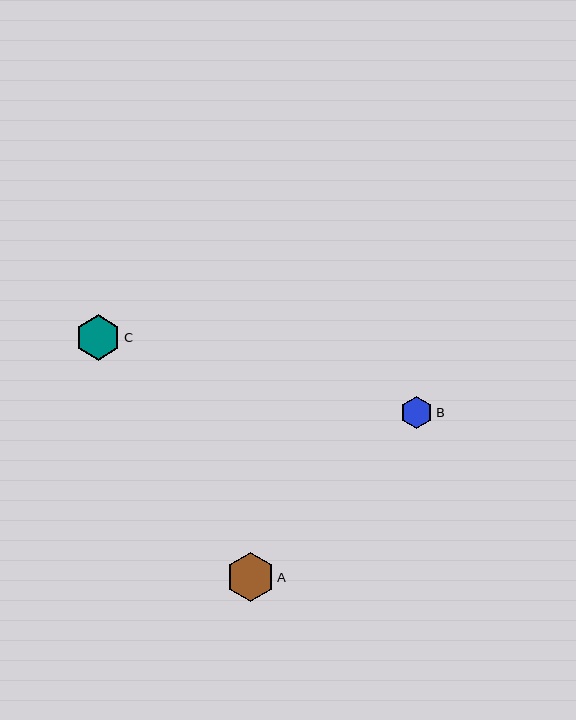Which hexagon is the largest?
Hexagon A is the largest with a size of approximately 49 pixels.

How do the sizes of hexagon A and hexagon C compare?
Hexagon A and hexagon C are approximately the same size.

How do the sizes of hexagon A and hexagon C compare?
Hexagon A and hexagon C are approximately the same size.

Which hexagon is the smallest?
Hexagon B is the smallest with a size of approximately 33 pixels.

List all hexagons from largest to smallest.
From largest to smallest: A, C, B.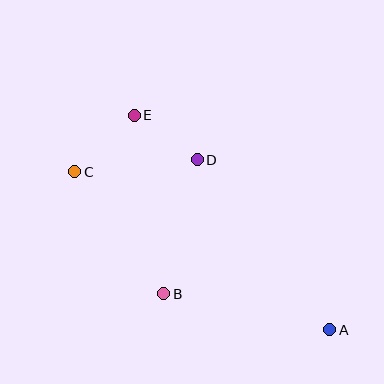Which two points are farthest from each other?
Points A and C are farthest from each other.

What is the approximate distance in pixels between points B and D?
The distance between B and D is approximately 138 pixels.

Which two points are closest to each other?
Points D and E are closest to each other.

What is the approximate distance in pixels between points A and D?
The distance between A and D is approximately 215 pixels.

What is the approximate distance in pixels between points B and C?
The distance between B and C is approximately 151 pixels.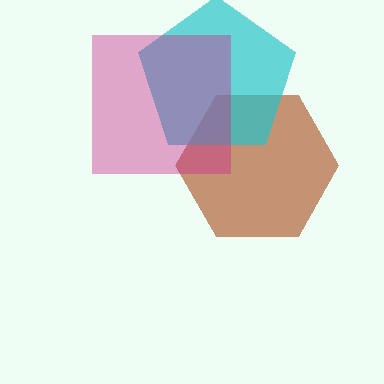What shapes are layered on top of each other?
The layered shapes are: a brown hexagon, a cyan pentagon, a magenta square.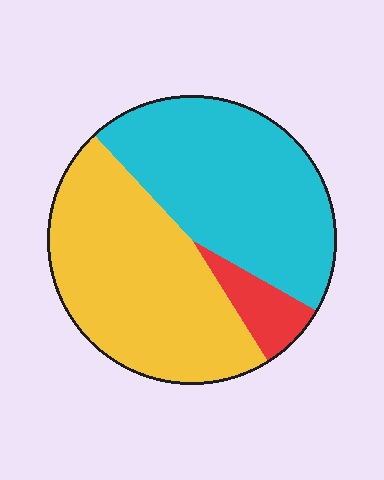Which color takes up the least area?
Red, at roughly 10%.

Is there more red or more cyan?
Cyan.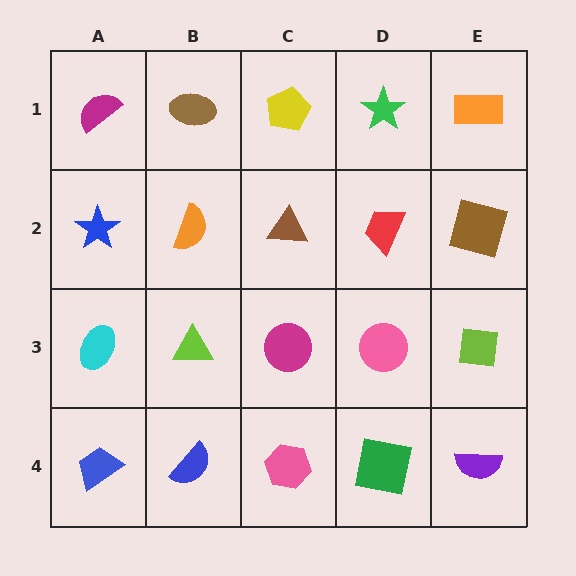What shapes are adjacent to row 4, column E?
A lime square (row 3, column E), a green square (row 4, column D).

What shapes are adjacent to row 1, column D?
A red trapezoid (row 2, column D), a yellow pentagon (row 1, column C), an orange rectangle (row 1, column E).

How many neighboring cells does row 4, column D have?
3.